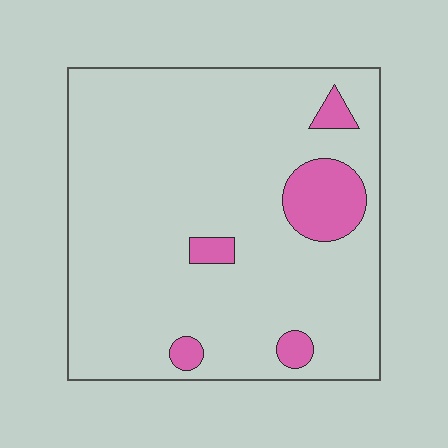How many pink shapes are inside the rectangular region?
5.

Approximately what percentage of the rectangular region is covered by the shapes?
Approximately 10%.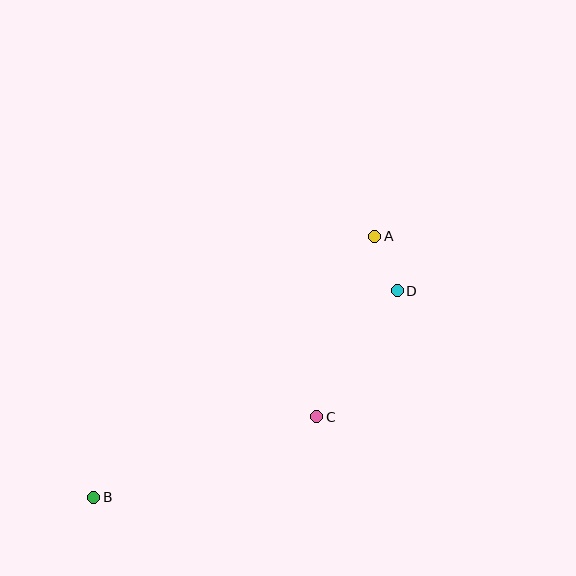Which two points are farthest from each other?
Points A and B are farthest from each other.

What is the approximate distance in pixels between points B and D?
The distance between B and D is approximately 367 pixels.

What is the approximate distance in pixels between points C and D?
The distance between C and D is approximately 150 pixels.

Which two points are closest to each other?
Points A and D are closest to each other.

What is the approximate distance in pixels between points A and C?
The distance between A and C is approximately 189 pixels.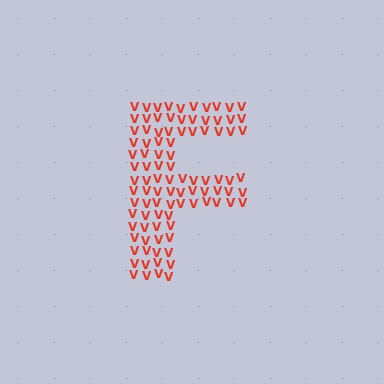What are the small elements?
The small elements are letter V's.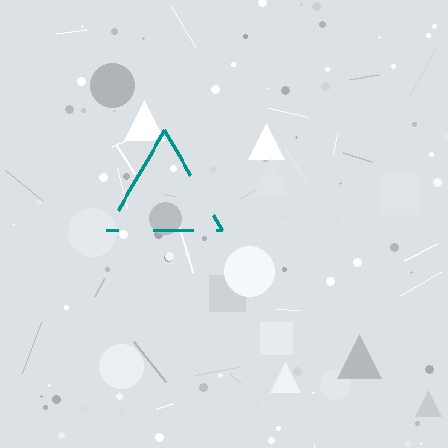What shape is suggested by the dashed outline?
The dashed outline suggests a triangle.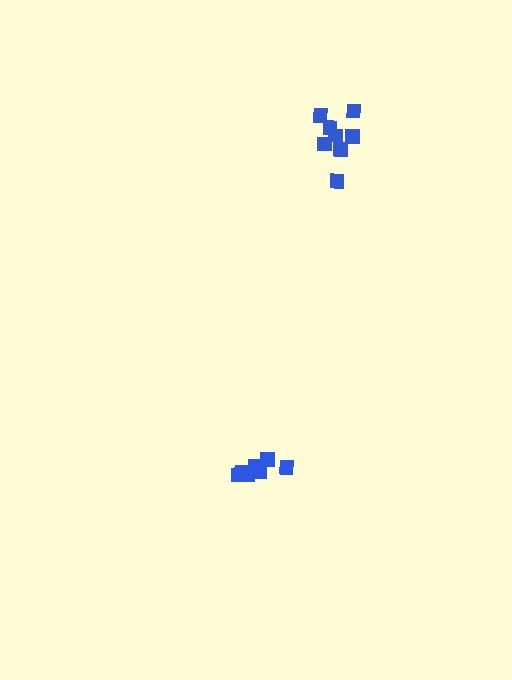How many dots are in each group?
Group 1: 8 dots, Group 2: 7 dots (15 total).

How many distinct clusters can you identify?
There are 2 distinct clusters.